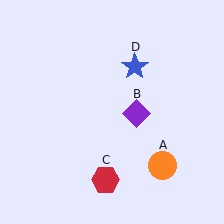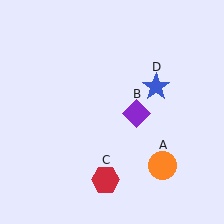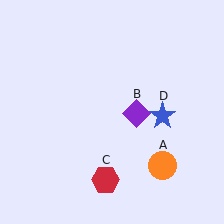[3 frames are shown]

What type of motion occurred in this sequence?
The blue star (object D) rotated clockwise around the center of the scene.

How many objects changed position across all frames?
1 object changed position: blue star (object D).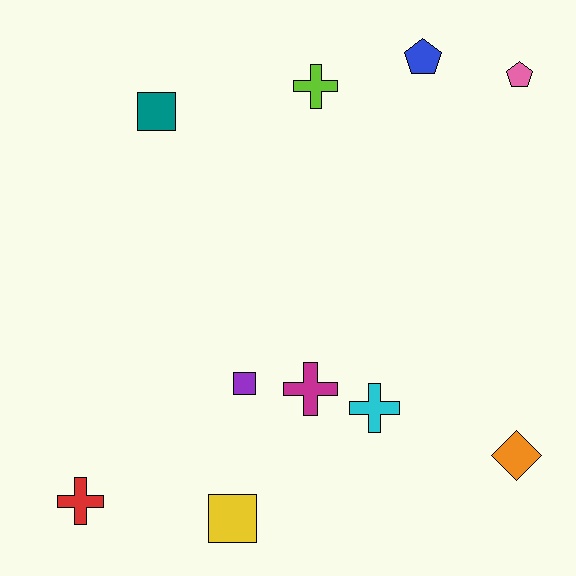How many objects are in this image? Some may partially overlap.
There are 10 objects.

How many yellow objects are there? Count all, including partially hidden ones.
There is 1 yellow object.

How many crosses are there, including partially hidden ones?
There are 4 crosses.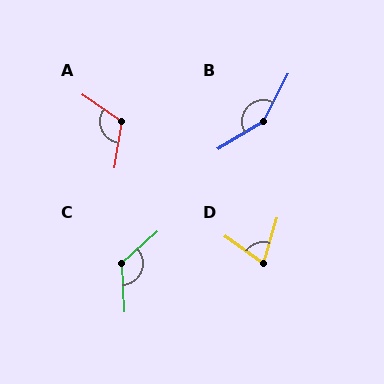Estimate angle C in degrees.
Approximately 129 degrees.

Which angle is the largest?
B, at approximately 148 degrees.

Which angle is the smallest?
D, at approximately 71 degrees.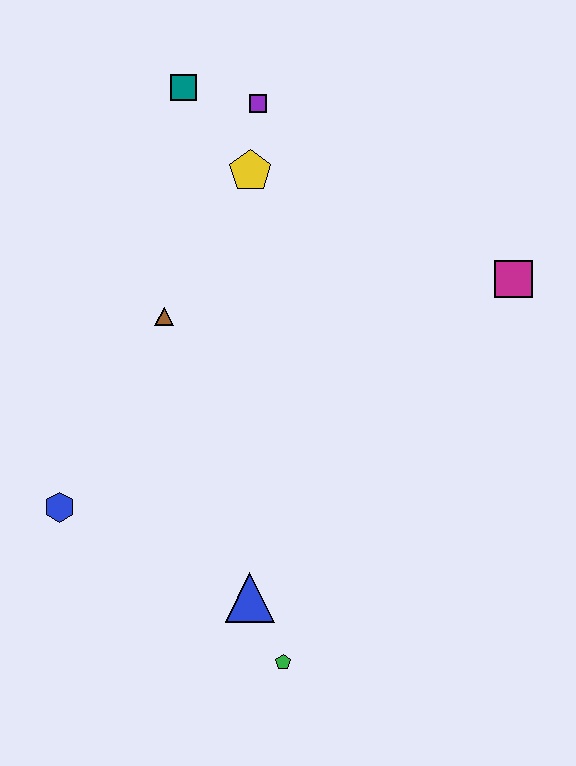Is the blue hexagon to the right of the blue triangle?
No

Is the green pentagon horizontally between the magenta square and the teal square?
Yes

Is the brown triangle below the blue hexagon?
No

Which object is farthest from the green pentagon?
The teal square is farthest from the green pentagon.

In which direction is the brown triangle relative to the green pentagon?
The brown triangle is above the green pentagon.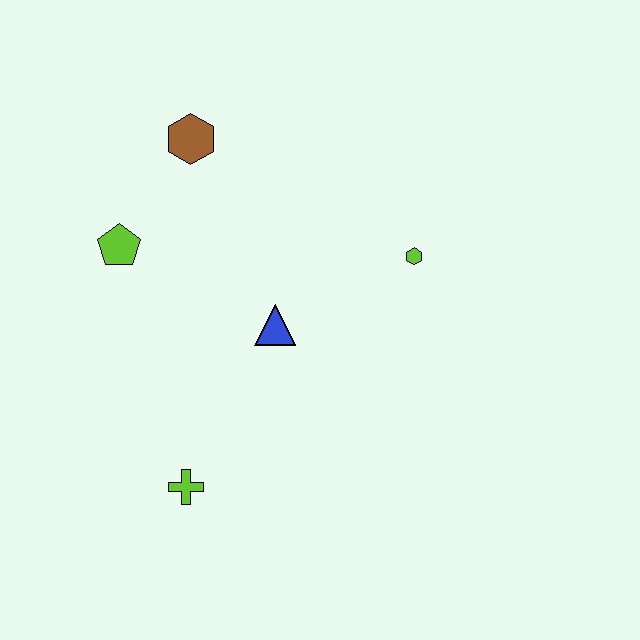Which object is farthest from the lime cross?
The brown hexagon is farthest from the lime cross.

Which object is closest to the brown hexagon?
The lime pentagon is closest to the brown hexagon.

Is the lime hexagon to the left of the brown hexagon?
No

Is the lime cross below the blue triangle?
Yes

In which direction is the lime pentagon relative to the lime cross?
The lime pentagon is above the lime cross.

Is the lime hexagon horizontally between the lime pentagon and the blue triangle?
No